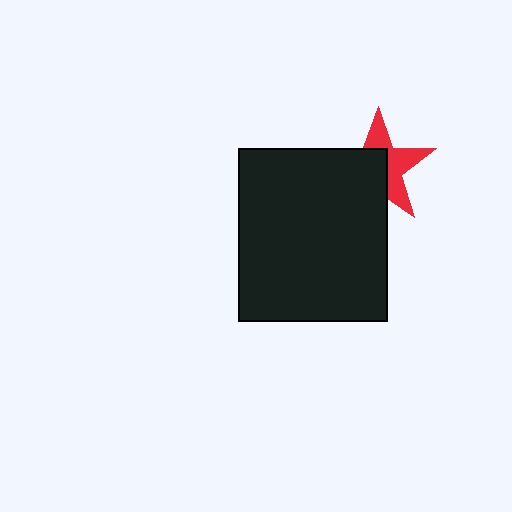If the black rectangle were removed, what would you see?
You would see the complete red star.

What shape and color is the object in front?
The object in front is a black rectangle.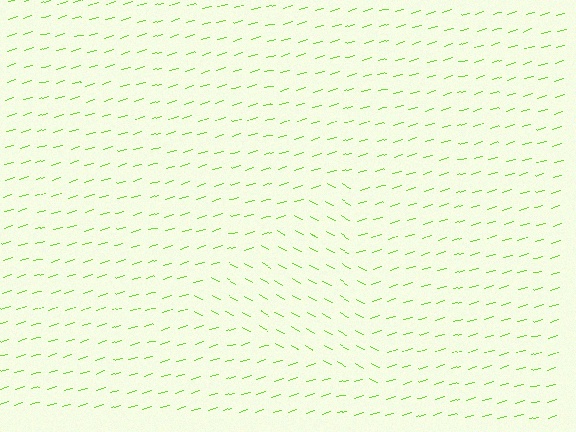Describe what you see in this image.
The image is filled with small lime line segments. A triangle region in the image has lines oriented differently from the surrounding lines, creating a visible texture boundary.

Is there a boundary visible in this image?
Yes, there is a texture boundary formed by a change in line orientation.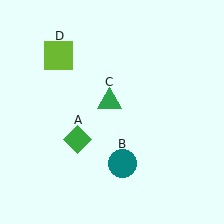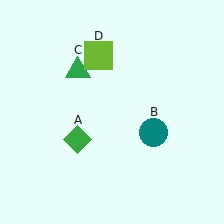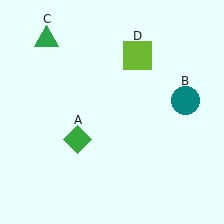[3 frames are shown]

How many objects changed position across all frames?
3 objects changed position: teal circle (object B), green triangle (object C), lime square (object D).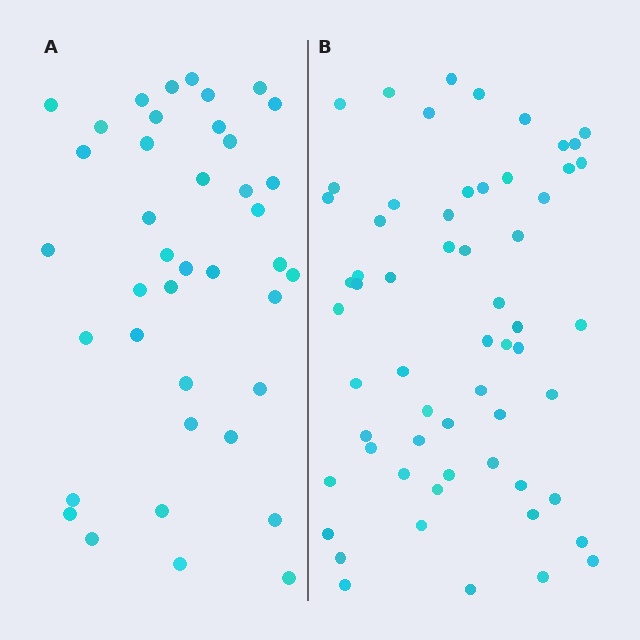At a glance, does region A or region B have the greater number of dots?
Region B (the right region) has more dots.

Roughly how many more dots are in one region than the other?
Region B has approximately 20 more dots than region A.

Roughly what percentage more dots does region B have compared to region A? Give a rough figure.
About 50% more.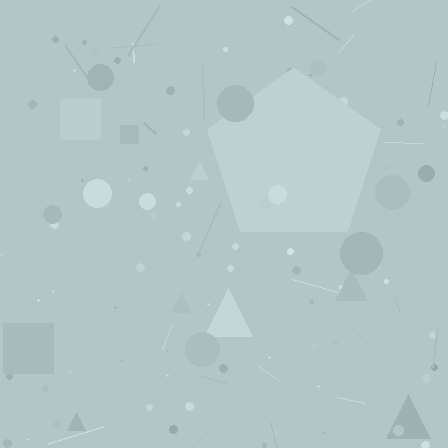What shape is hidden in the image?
A pentagon is hidden in the image.